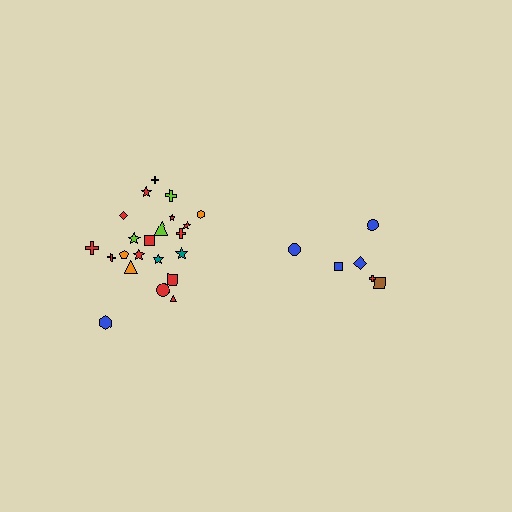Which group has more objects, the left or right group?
The left group.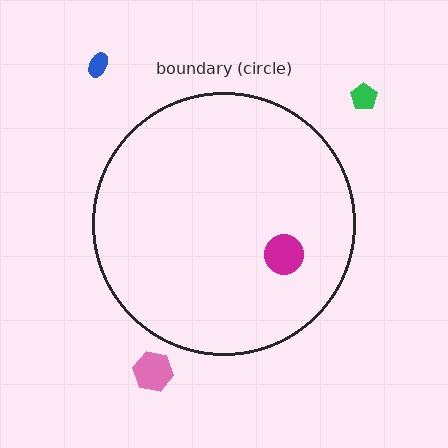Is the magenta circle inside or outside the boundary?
Inside.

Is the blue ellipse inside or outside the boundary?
Outside.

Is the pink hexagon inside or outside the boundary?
Outside.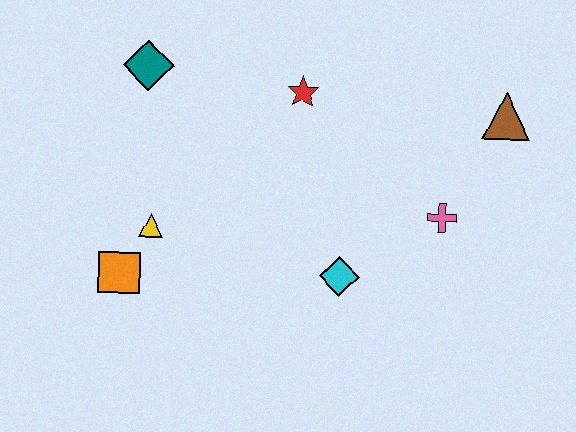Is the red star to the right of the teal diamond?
Yes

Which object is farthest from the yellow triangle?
The brown triangle is farthest from the yellow triangle.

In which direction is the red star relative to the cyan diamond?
The red star is above the cyan diamond.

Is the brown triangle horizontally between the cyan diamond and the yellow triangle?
No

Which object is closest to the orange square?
The yellow triangle is closest to the orange square.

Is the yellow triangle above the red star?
No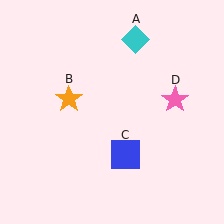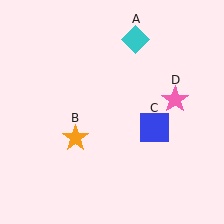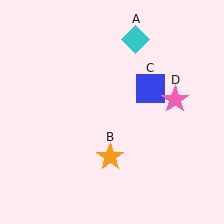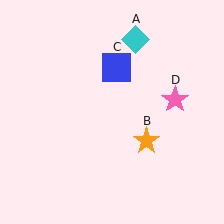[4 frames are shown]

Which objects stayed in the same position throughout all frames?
Cyan diamond (object A) and pink star (object D) remained stationary.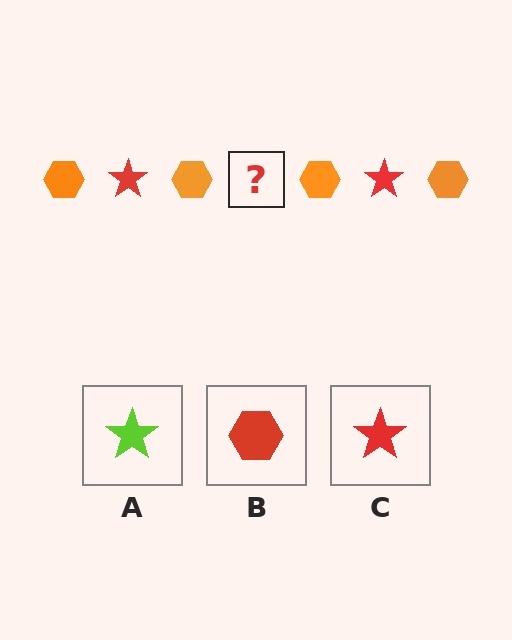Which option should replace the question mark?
Option C.